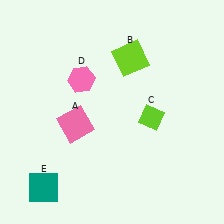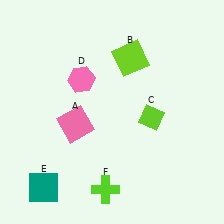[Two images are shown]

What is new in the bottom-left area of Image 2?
A lime cross (F) was added in the bottom-left area of Image 2.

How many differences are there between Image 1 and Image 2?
There is 1 difference between the two images.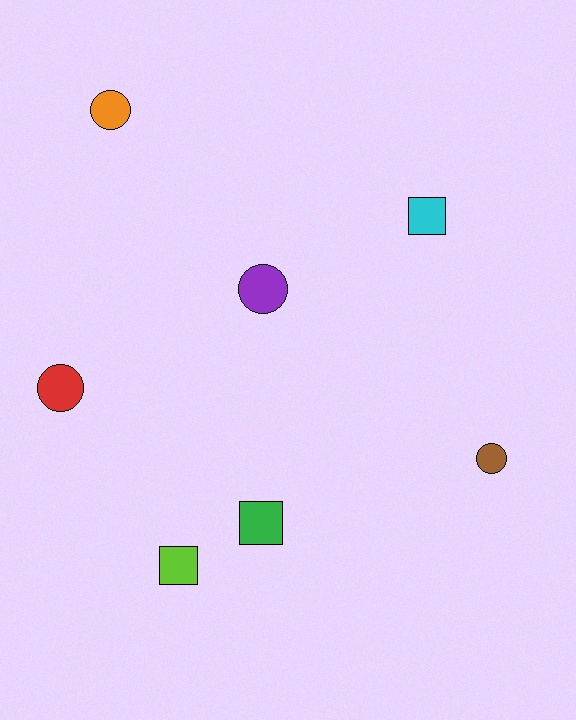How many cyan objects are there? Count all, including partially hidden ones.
There is 1 cyan object.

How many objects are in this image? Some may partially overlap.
There are 7 objects.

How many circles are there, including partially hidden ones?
There are 4 circles.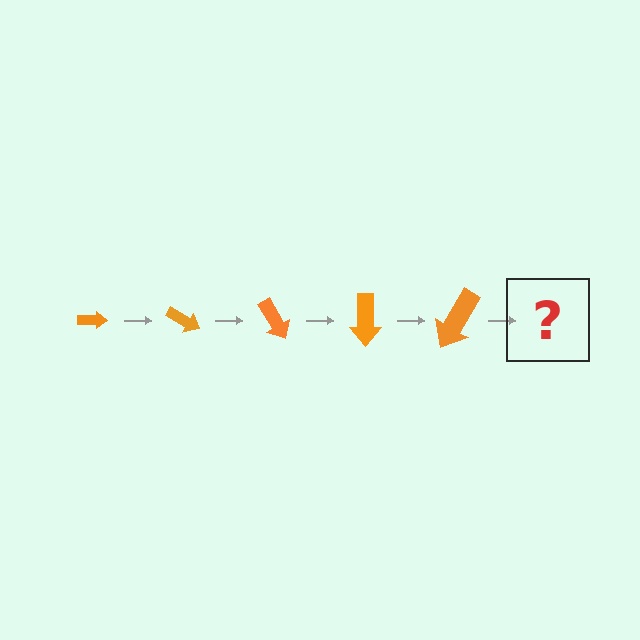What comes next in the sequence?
The next element should be an arrow, larger than the previous one and rotated 150 degrees from the start.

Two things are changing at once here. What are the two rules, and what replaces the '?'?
The two rules are that the arrow grows larger each step and it rotates 30 degrees each step. The '?' should be an arrow, larger than the previous one and rotated 150 degrees from the start.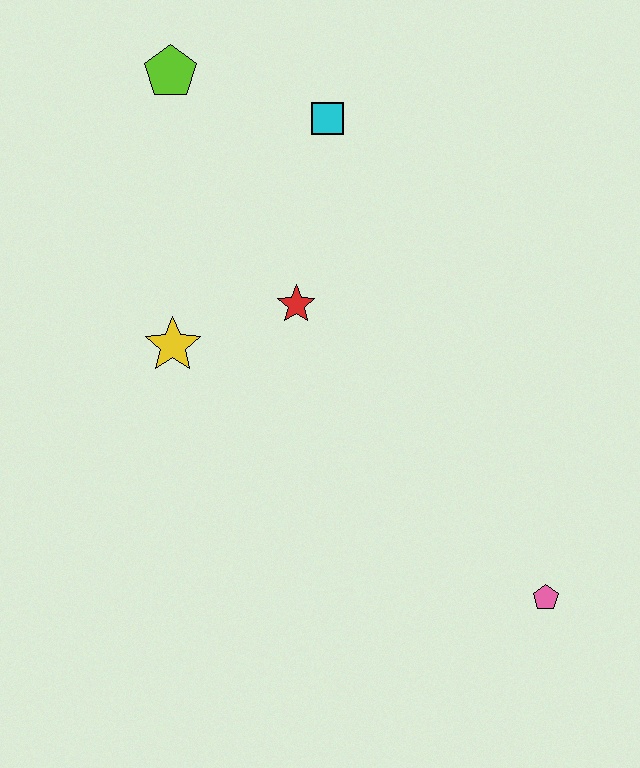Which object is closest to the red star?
The yellow star is closest to the red star.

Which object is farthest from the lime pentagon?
The pink pentagon is farthest from the lime pentagon.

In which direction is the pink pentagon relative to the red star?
The pink pentagon is below the red star.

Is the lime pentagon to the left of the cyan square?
Yes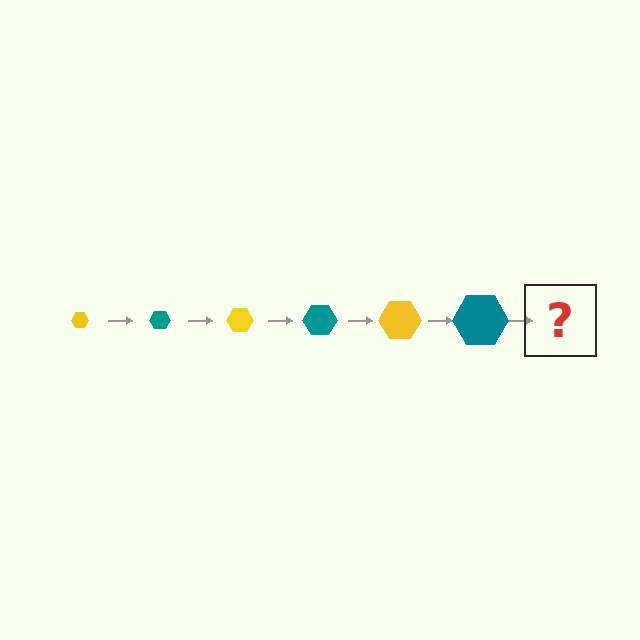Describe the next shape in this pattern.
It should be a yellow hexagon, larger than the previous one.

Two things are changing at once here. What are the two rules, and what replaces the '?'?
The two rules are that the hexagon grows larger each step and the color cycles through yellow and teal. The '?' should be a yellow hexagon, larger than the previous one.